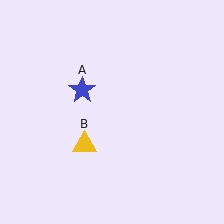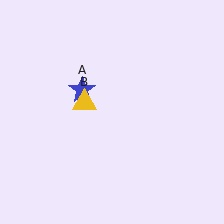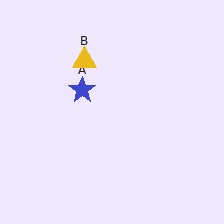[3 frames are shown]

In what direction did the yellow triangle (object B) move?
The yellow triangle (object B) moved up.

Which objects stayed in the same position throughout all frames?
Blue star (object A) remained stationary.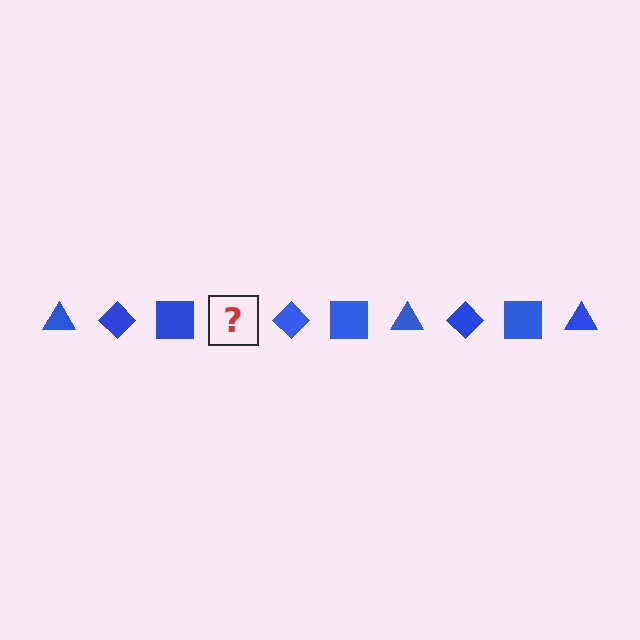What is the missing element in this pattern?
The missing element is a blue triangle.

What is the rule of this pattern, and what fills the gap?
The rule is that the pattern cycles through triangle, diamond, square shapes in blue. The gap should be filled with a blue triangle.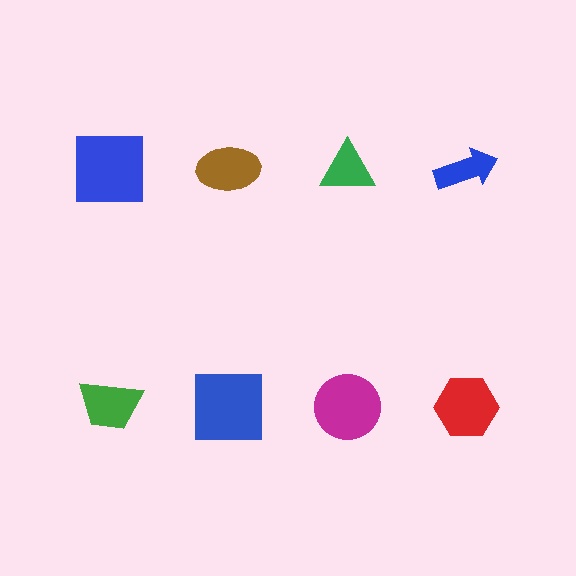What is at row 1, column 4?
A blue arrow.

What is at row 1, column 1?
A blue square.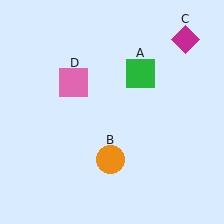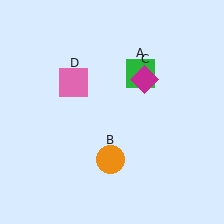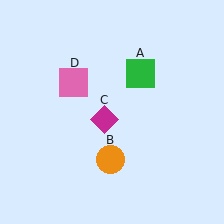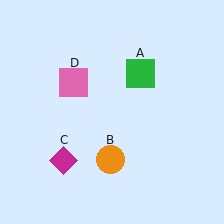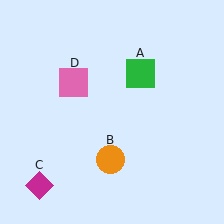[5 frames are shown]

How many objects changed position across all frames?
1 object changed position: magenta diamond (object C).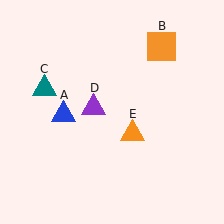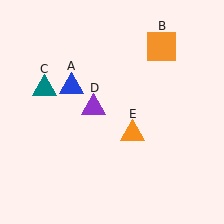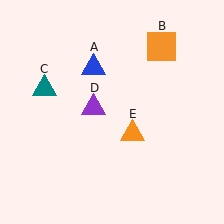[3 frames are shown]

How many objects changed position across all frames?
1 object changed position: blue triangle (object A).